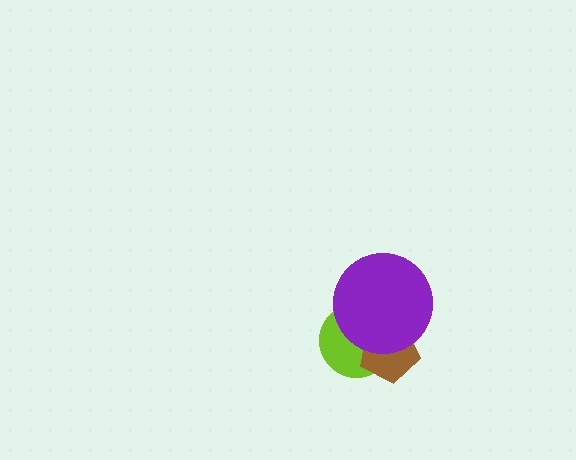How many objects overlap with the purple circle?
2 objects overlap with the purple circle.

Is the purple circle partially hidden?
No, no other shape covers it.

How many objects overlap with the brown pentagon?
2 objects overlap with the brown pentagon.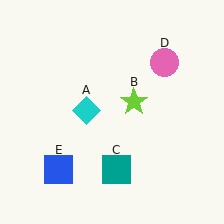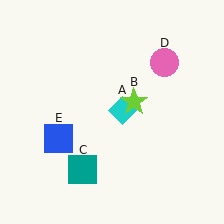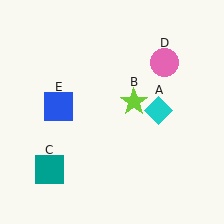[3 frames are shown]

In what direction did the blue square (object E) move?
The blue square (object E) moved up.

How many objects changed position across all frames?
3 objects changed position: cyan diamond (object A), teal square (object C), blue square (object E).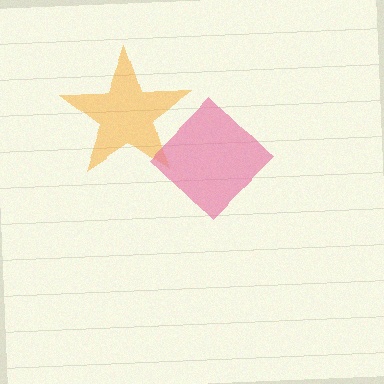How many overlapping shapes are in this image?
There are 2 overlapping shapes in the image.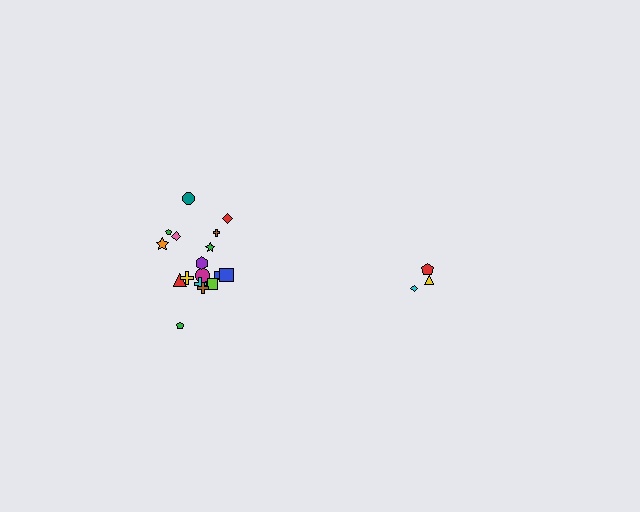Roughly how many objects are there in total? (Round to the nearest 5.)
Roughly 20 objects in total.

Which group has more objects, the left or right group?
The left group.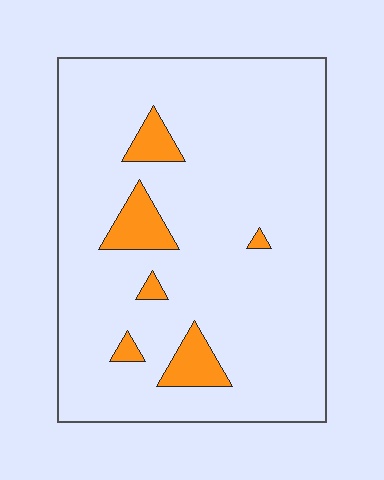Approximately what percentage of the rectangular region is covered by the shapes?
Approximately 10%.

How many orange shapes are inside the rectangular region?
6.